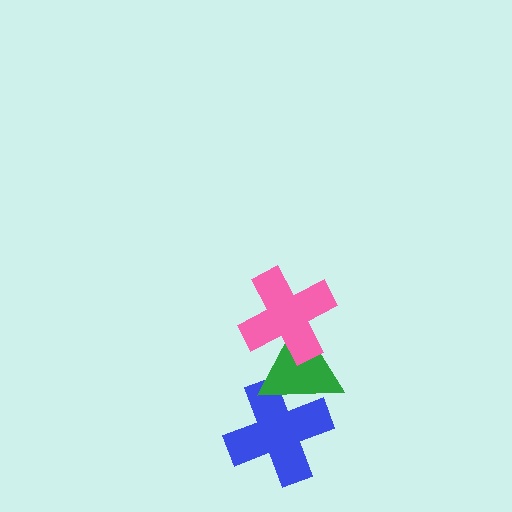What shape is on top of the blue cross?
The green triangle is on top of the blue cross.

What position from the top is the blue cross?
The blue cross is 3rd from the top.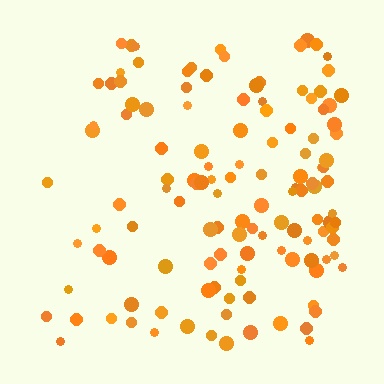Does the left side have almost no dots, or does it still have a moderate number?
Still a moderate number, just noticeably fewer than the right.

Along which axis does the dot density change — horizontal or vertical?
Horizontal.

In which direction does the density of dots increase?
From left to right, with the right side densest.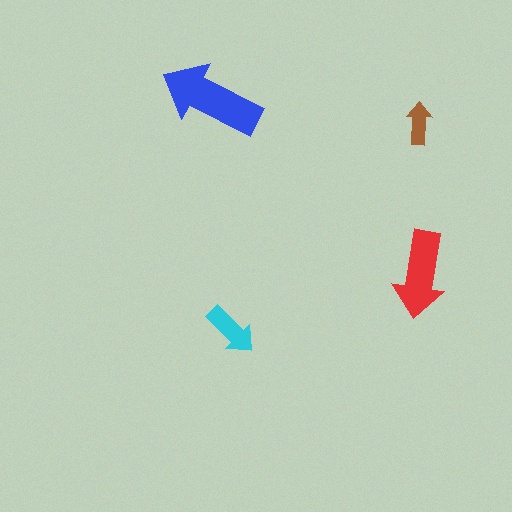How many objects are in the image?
There are 4 objects in the image.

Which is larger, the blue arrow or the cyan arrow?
The blue one.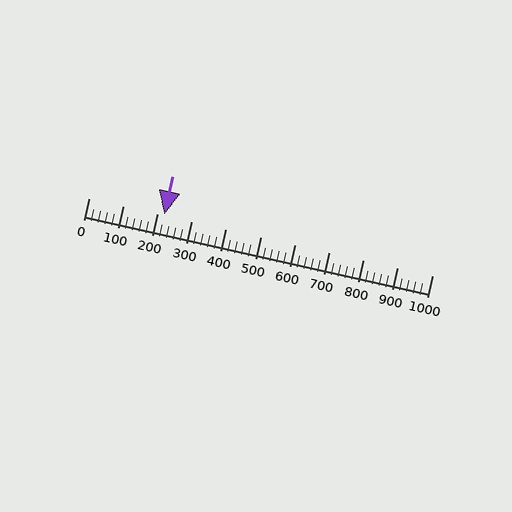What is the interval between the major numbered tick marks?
The major tick marks are spaced 100 units apart.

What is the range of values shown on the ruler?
The ruler shows values from 0 to 1000.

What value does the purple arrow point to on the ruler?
The purple arrow points to approximately 220.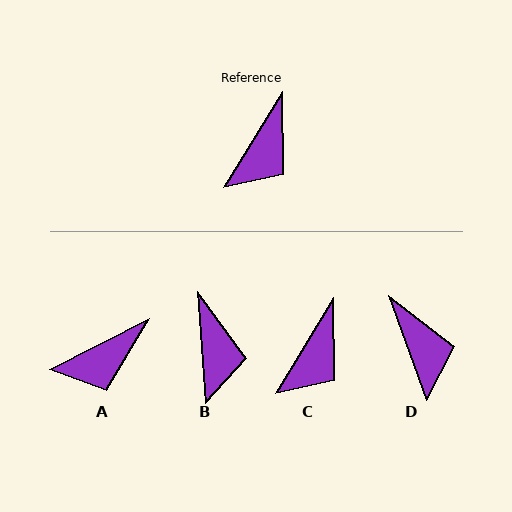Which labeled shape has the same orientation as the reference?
C.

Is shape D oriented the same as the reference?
No, it is off by about 52 degrees.